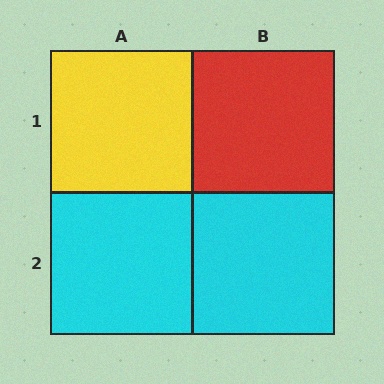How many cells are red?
1 cell is red.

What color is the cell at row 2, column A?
Cyan.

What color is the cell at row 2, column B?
Cyan.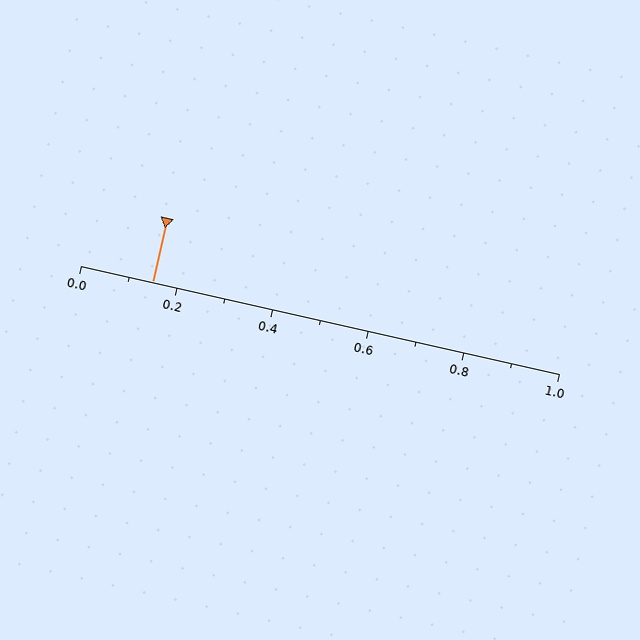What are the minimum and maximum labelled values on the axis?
The axis runs from 0.0 to 1.0.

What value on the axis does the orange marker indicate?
The marker indicates approximately 0.15.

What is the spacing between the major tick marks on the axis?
The major ticks are spaced 0.2 apart.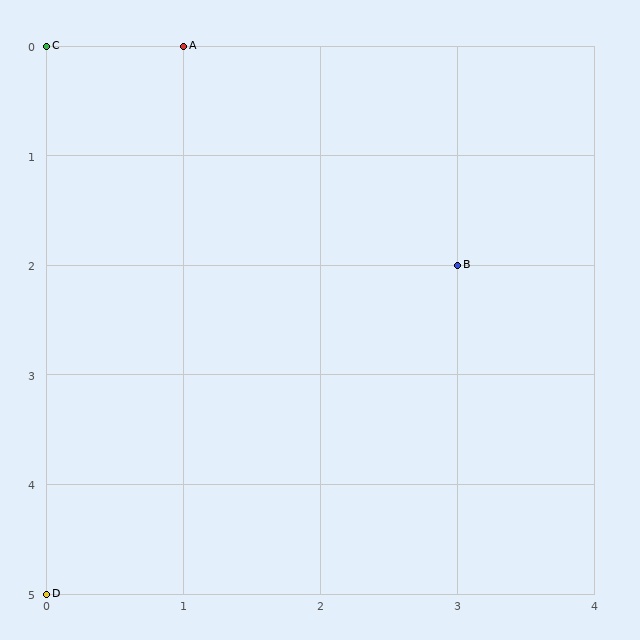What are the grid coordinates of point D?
Point D is at grid coordinates (0, 5).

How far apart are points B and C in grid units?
Points B and C are 3 columns and 2 rows apart (about 3.6 grid units diagonally).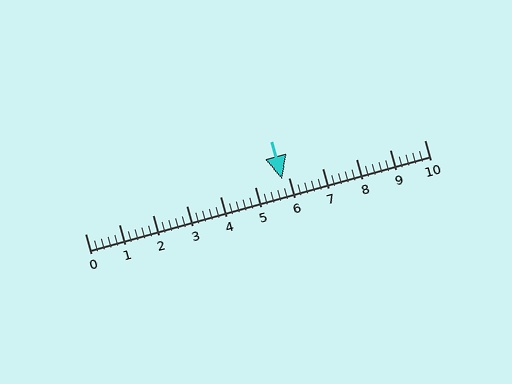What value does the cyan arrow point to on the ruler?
The cyan arrow points to approximately 5.8.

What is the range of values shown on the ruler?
The ruler shows values from 0 to 10.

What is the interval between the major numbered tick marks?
The major tick marks are spaced 1 units apart.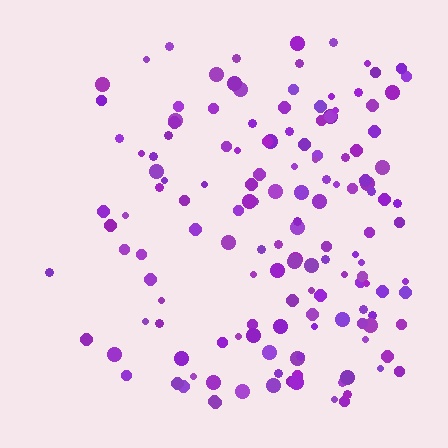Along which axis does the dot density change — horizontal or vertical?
Horizontal.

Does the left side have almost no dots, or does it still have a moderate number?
Still a moderate number, just noticeably fewer than the right.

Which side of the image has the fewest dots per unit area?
The left.